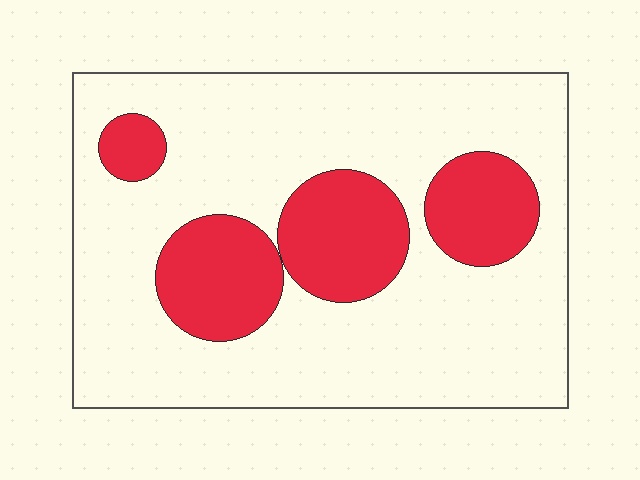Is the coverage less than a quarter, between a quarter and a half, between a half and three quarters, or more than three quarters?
Less than a quarter.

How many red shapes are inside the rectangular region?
4.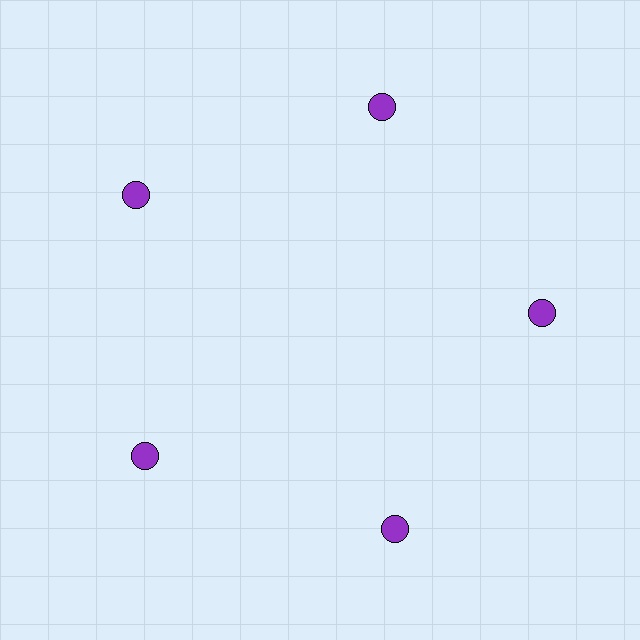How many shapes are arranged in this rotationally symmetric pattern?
There are 5 shapes, arranged in 5 groups of 1.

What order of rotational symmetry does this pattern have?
This pattern has 5-fold rotational symmetry.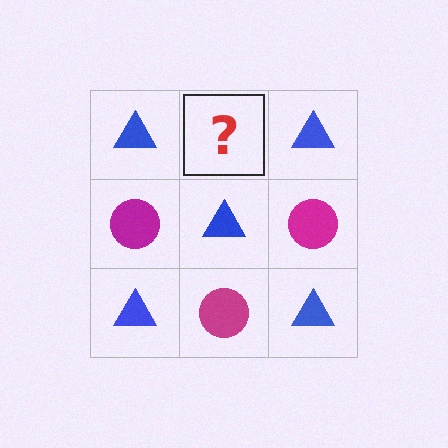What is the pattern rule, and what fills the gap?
The rule is that it alternates blue triangle and magenta circle in a checkerboard pattern. The gap should be filled with a magenta circle.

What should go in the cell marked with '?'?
The missing cell should contain a magenta circle.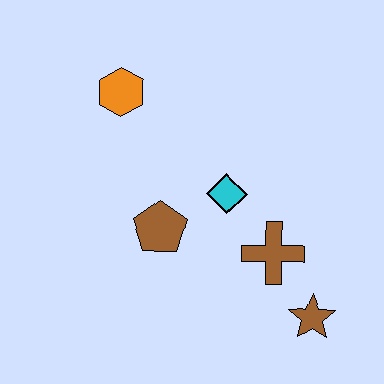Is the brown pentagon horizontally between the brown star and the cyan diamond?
No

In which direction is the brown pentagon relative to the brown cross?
The brown pentagon is to the left of the brown cross.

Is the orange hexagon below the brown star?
No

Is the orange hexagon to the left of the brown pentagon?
Yes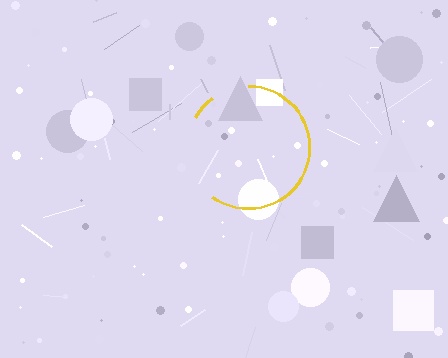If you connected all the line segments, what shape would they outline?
They would outline a circle.